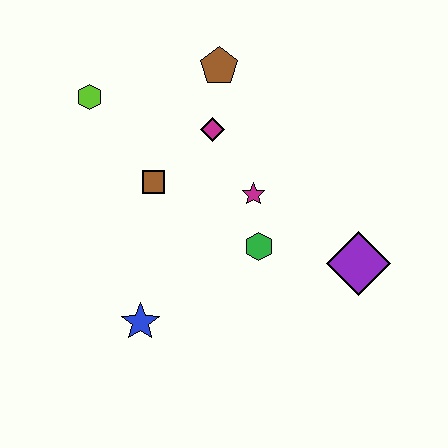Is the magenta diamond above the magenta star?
Yes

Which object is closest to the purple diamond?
The green hexagon is closest to the purple diamond.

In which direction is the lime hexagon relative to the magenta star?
The lime hexagon is to the left of the magenta star.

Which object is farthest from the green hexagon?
The lime hexagon is farthest from the green hexagon.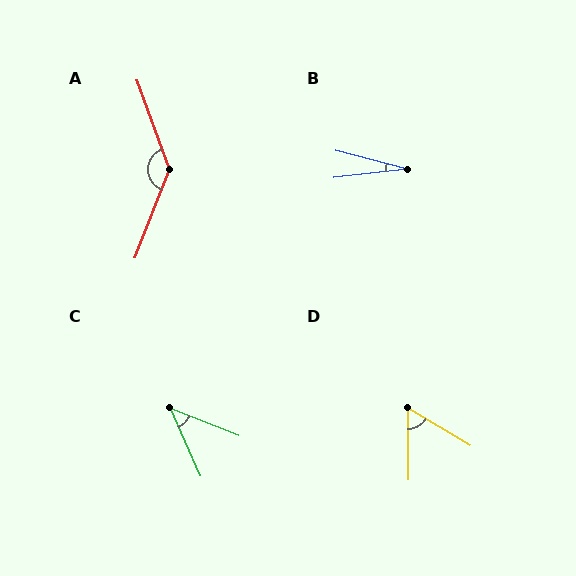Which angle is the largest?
A, at approximately 139 degrees.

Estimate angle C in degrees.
Approximately 45 degrees.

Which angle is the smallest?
B, at approximately 21 degrees.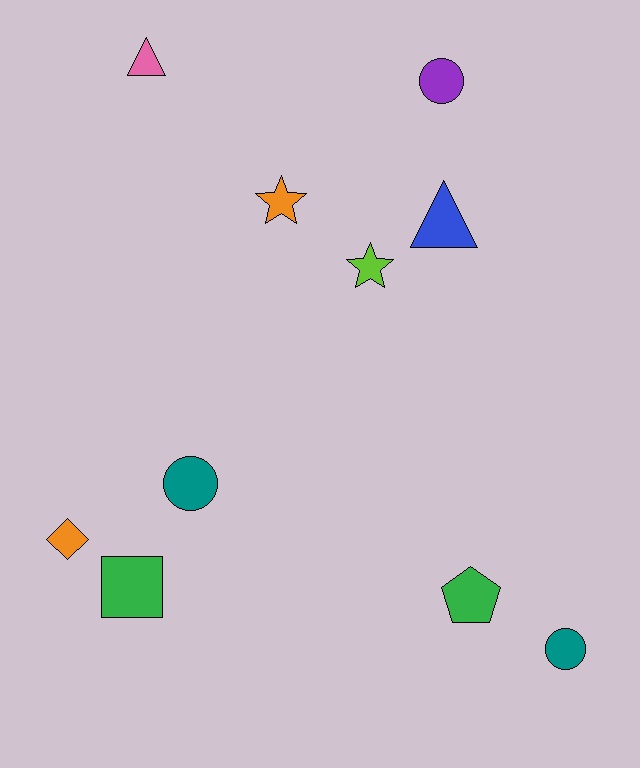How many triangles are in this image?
There are 2 triangles.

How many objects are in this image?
There are 10 objects.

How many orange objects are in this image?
There are 2 orange objects.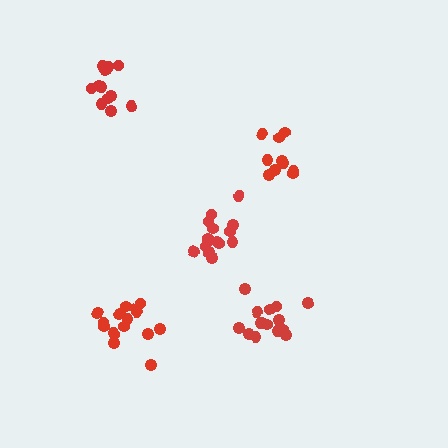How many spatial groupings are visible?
There are 5 spatial groupings.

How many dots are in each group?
Group 1: 10 dots, Group 2: 15 dots, Group 3: 16 dots, Group 4: 13 dots, Group 5: 15 dots (69 total).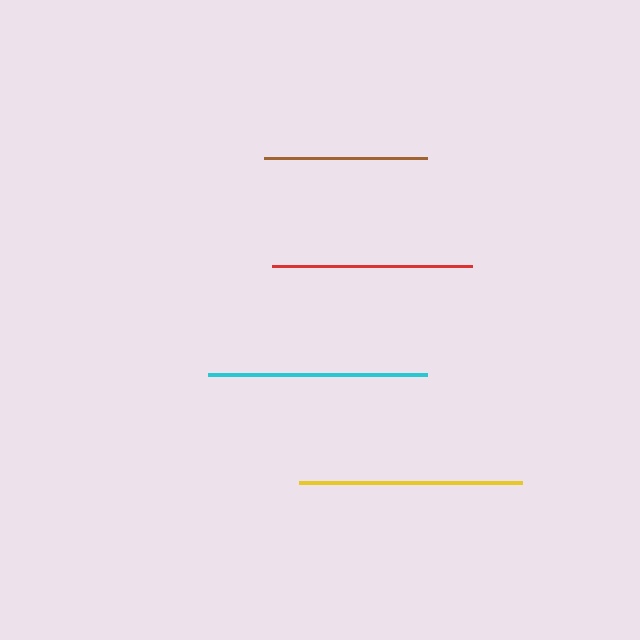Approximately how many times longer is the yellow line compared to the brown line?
The yellow line is approximately 1.4 times the length of the brown line.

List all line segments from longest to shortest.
From longest to shortest: yellow, cyan, red, brown.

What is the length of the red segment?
The red segment is approximately 200 pixels long.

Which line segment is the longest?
The yellow line is the longest at approximately 223 pixels.